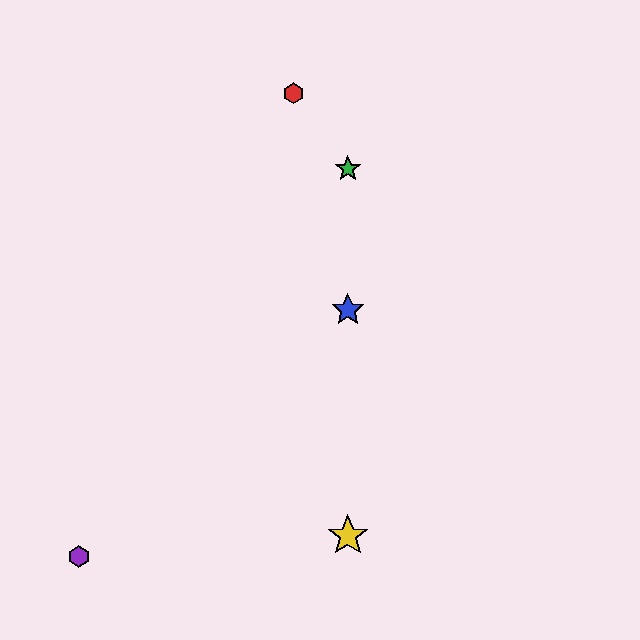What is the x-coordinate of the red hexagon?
The red hexagon is at x≈294.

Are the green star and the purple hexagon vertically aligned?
No, the green star is at x≈348 and the purple hexagon is at x≈79.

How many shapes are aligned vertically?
3 shapes (the blue star, the green star, the yellow star) are aligned vertically.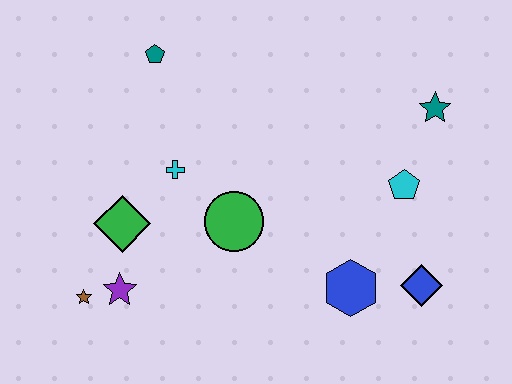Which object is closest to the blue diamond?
The blue hexagon is closest to the blue diamond.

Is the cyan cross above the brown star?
Yes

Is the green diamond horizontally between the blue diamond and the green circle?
No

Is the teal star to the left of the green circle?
No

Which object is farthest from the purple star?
The teal star is farthest from the purple star.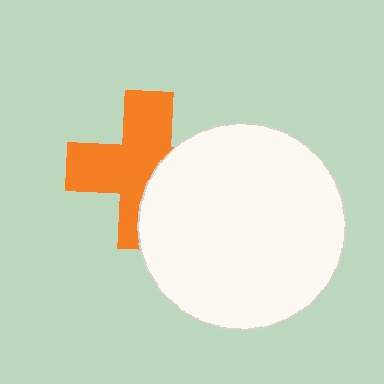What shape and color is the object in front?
The object in front is a white circle.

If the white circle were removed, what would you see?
You would see the complete orange cross.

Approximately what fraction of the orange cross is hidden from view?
Roughly 38% of the orange cross is hidden behind the white circle.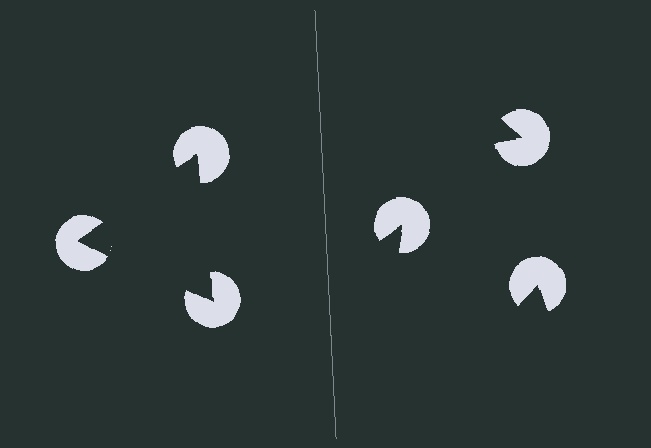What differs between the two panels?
The pac-man discs are positioned identically on both sides; only the wedge orientations differ. On the left they align to a triangle; on the right they are misaligned.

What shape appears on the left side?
An illusory triangle.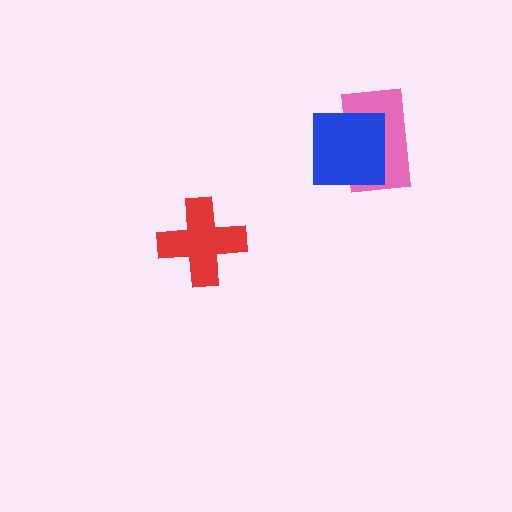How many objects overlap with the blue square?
1 object overlaps with the blue square.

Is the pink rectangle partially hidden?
Yes, it is partially covered by another shape.